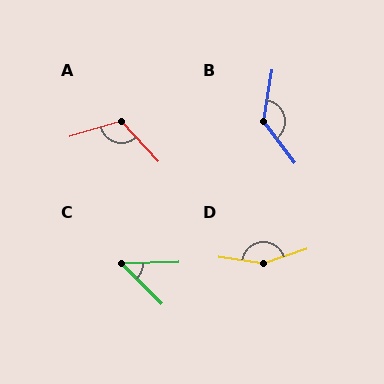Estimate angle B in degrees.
Approximately 134 degrees.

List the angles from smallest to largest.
C (46°), A (116°), B (134°), D (153°).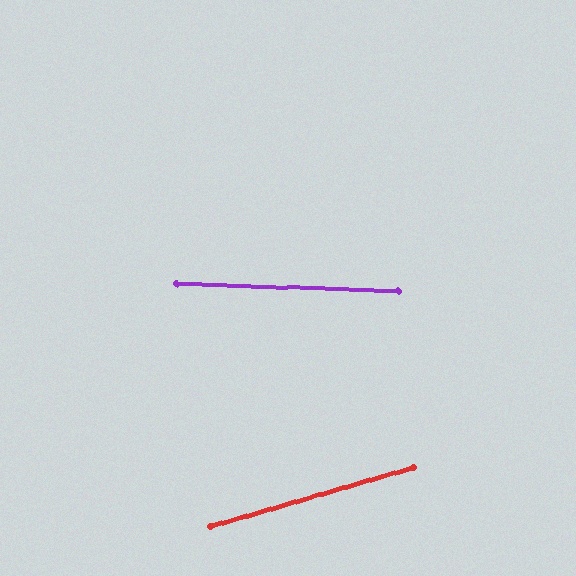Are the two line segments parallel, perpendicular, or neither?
Neither parallel nor perpendicular — they differ by about 18°.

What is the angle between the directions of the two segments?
Approximately 18 degrees.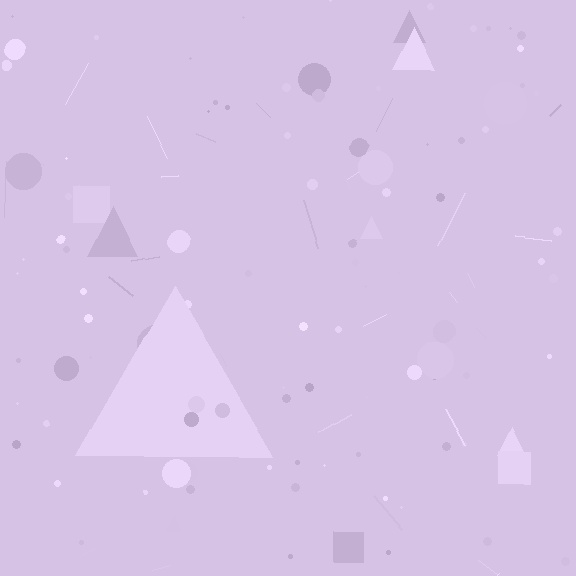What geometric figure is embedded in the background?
A triangle is embedded in the background.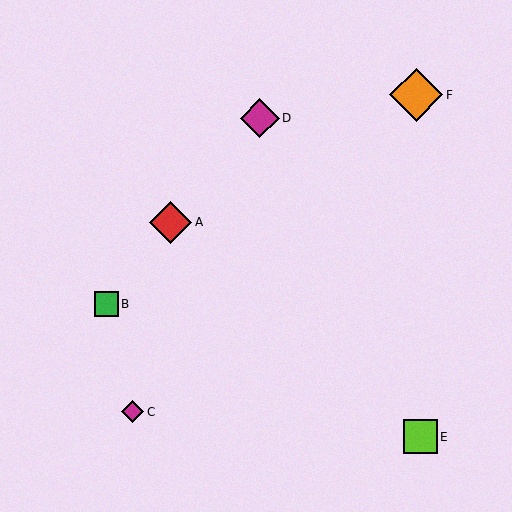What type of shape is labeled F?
Shape F is an orange diamond.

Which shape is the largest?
The orange diamond (labeled F) is the largest.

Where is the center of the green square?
The center of the green square is at (106, 304).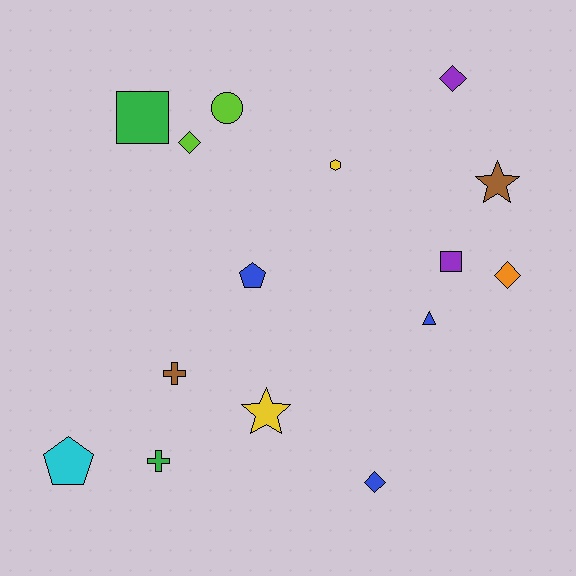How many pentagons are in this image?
There are 2 pentagons.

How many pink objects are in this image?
There are no pink objects.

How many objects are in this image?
There are 15 objects.